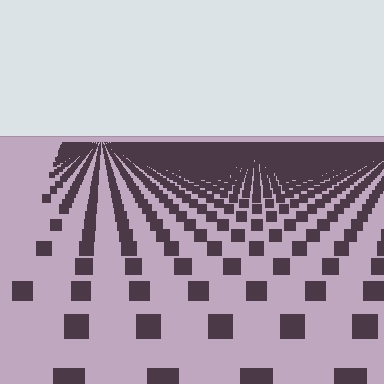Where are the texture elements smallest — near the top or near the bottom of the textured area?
Near the top.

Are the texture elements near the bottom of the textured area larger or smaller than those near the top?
Larger. Near the bottom, elements are closer to the viewer and appear at a bigger on-screen size.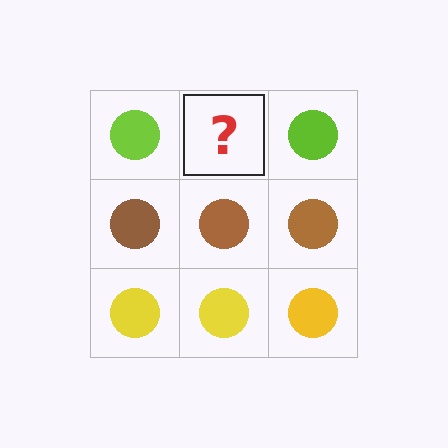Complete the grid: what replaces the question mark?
The question mark should be replaced with a lime circle.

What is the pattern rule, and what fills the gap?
The rule is that each row has a consistent color. The gap should be filled with a lime circle.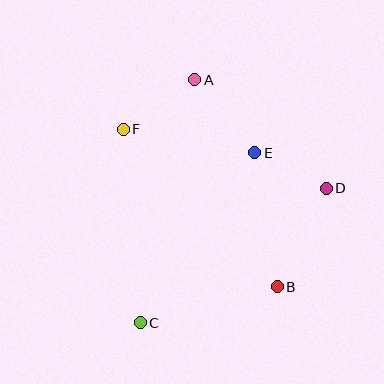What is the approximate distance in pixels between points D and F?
The distance between D and F is approximately 211 pixels.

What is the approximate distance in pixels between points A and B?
The distance between A and B is approximately 223 pixels.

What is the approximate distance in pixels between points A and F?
The distance between A and F is approximately 87 pixels.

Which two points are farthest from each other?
Points A and C are farthest from each other.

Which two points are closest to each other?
Points D and E are closest to each other.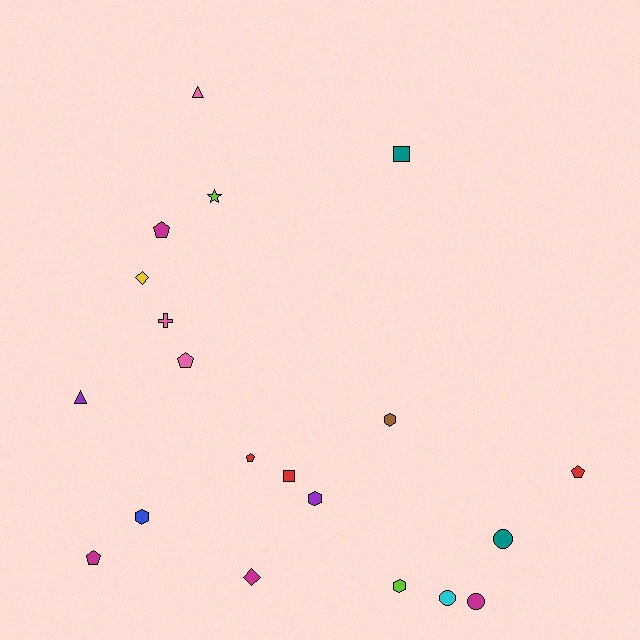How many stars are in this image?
There is 1 star.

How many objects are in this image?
There are 20 objects.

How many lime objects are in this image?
There are 2 lime objects.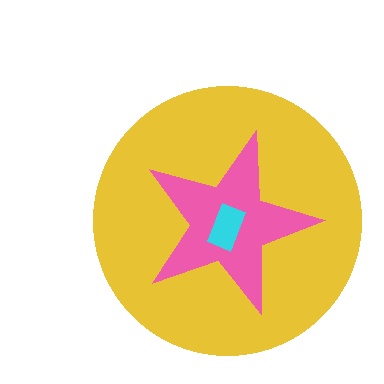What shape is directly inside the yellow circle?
The pink star.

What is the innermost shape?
The cyan rectangle.